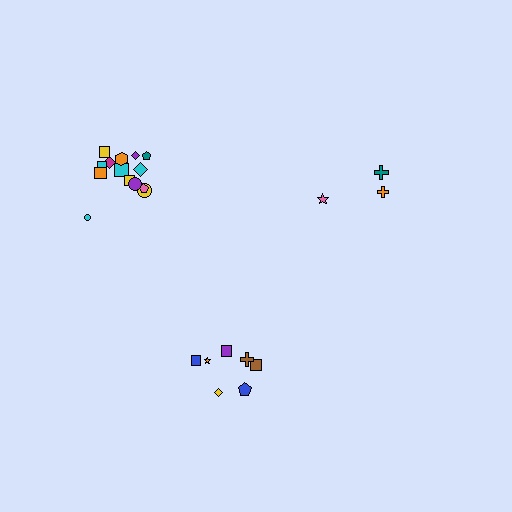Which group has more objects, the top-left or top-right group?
The top-left group.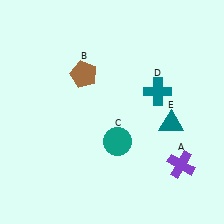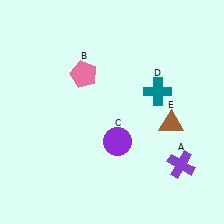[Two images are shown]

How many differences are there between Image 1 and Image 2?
There are 3 differences between the two images.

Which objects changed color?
B changed from brown to pink. C changed from teal to purple. E changed from teal to brown.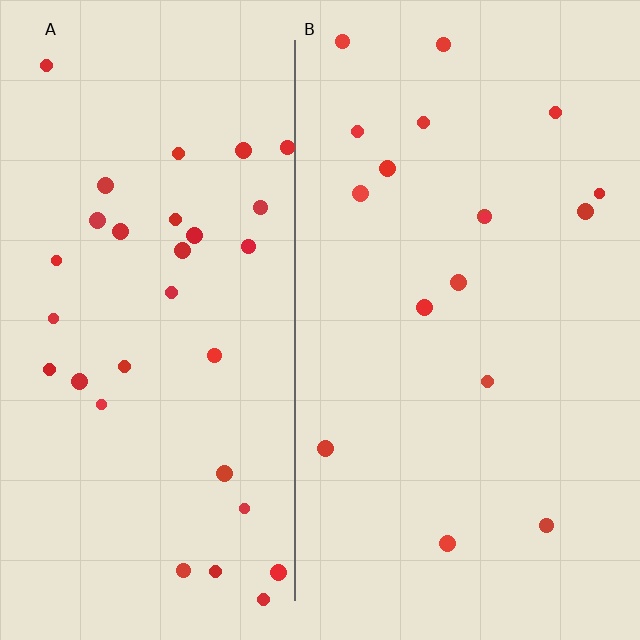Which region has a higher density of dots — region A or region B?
A (the left).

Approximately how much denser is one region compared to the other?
Approximately 1.8× — region A over region B.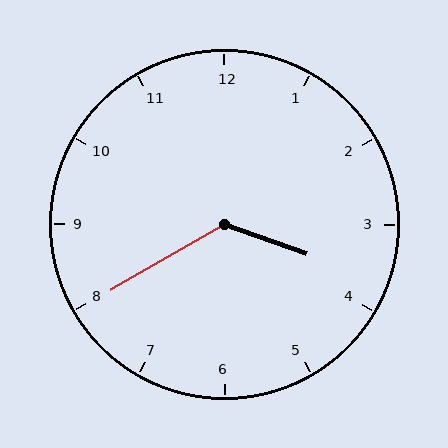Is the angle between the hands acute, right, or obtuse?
It is obtuse.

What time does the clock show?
3:40.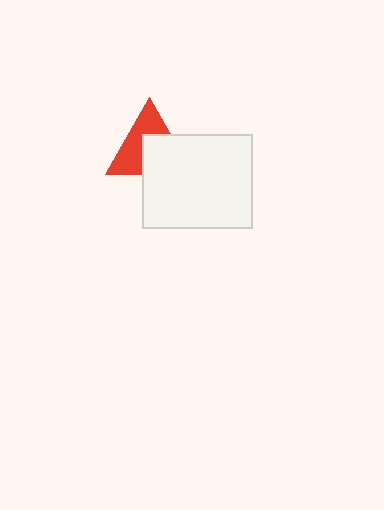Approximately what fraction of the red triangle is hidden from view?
Roughly 48% of the red triangle is hidden behind the white rectangle.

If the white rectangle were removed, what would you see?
You would see the complete red triangle.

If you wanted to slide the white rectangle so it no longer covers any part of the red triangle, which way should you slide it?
Slide it toward the lower-right — that is the most direct way to separate the two shapes.